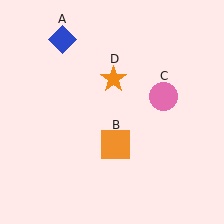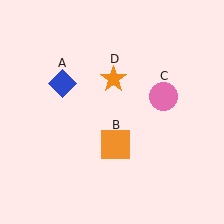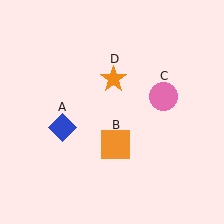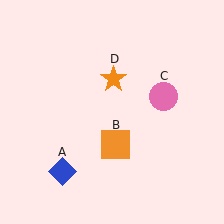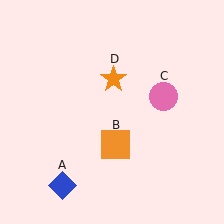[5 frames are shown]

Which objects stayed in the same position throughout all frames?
Orange square (object B) and pink circle (object C) and orange star (object D) remained stationary.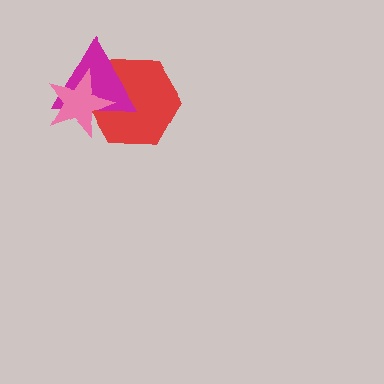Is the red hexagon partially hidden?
Yes, it is partially covered by another shape.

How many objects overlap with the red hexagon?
2 objects overlap with the red hexagon.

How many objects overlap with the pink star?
2 objects overlap with the pink star.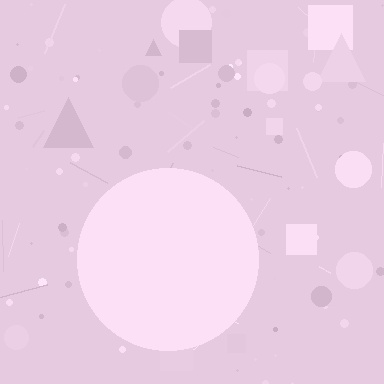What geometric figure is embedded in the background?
A circle is embedded in the background.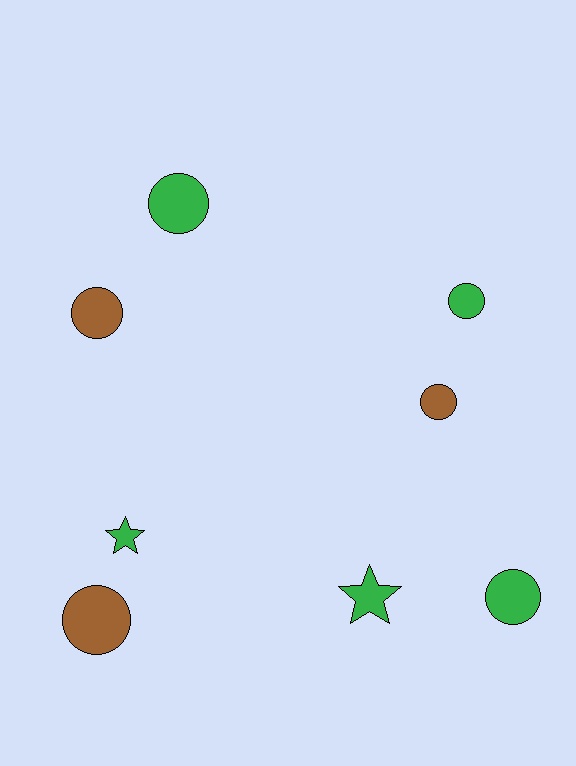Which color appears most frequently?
Green, with 5 objects.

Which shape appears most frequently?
Circle, with 6 objects.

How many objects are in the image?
There are 8 objects.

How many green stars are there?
There are 2 green stars.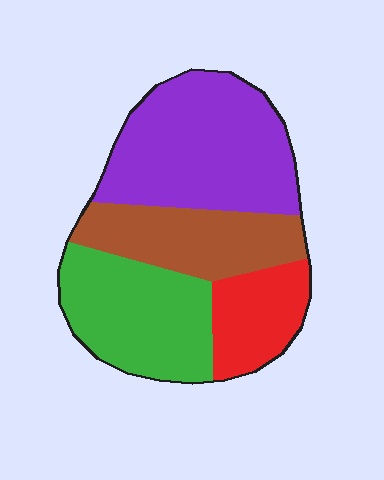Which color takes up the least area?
Red, at roughly 15%.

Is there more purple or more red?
Purple.